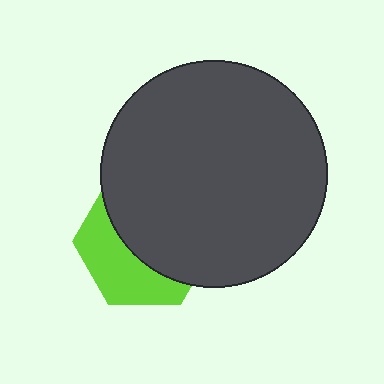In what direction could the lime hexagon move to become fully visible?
The lime hexagon could move toward the lower-left. That would shift it out from behind the dark gray circle entirely.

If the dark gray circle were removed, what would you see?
You would see the complete lime hexagon.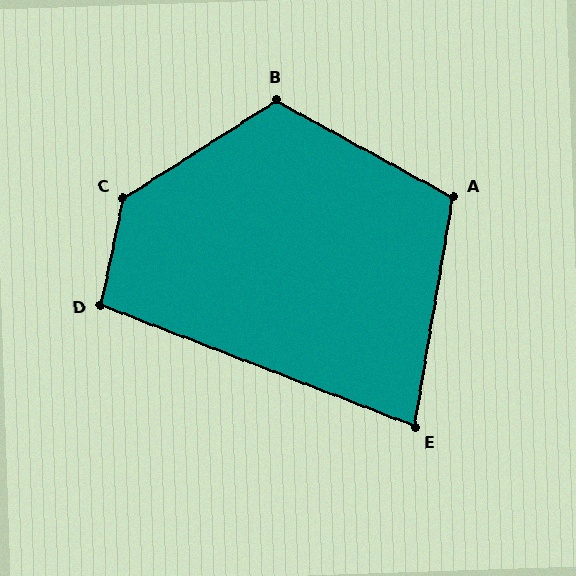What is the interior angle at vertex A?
Approximately 109 degrees (obtuse).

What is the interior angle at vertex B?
Approximately 119 degrees (obtuse).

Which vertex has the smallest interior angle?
E, at approximately 78 degrees.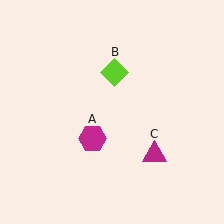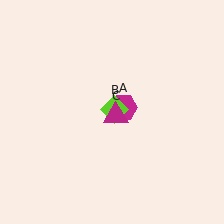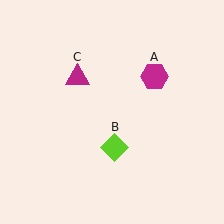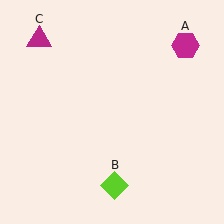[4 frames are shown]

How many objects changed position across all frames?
3 objects changed position: magenta hexagon (object A), lime diamond (object B), magenta triangle (object C).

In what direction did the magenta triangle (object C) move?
The magenta triangle (object C) moved up and to the left.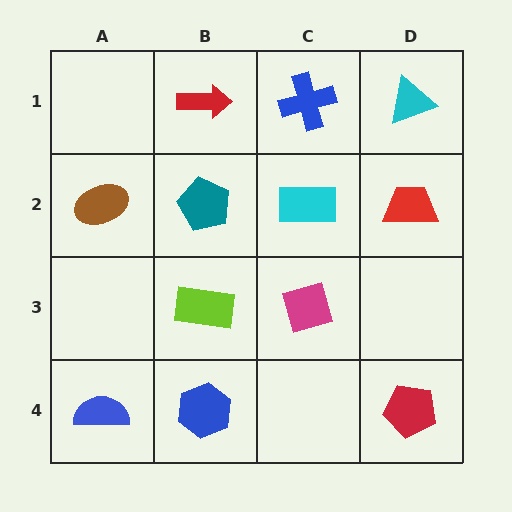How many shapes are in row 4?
3 shapes.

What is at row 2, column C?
A cyan rectangle.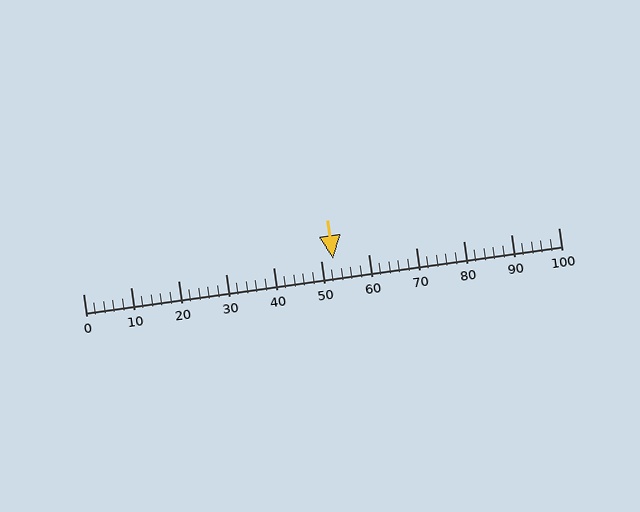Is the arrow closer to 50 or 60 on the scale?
The arrow is closer to 50.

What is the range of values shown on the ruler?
The ruler shows values from 0 to 100.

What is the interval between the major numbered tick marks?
The major tick marks are spaced 10 units apart.